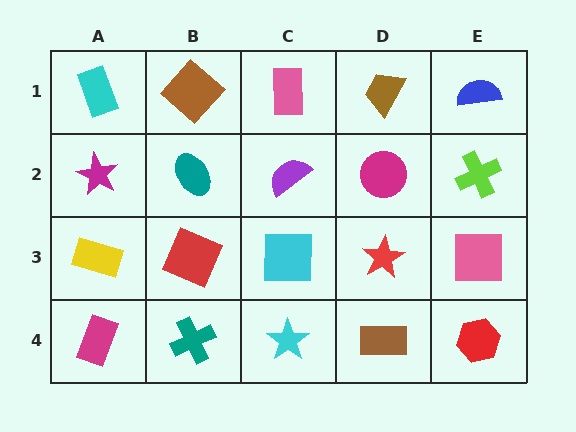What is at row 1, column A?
A cyan rectangle.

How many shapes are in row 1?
5 shapes.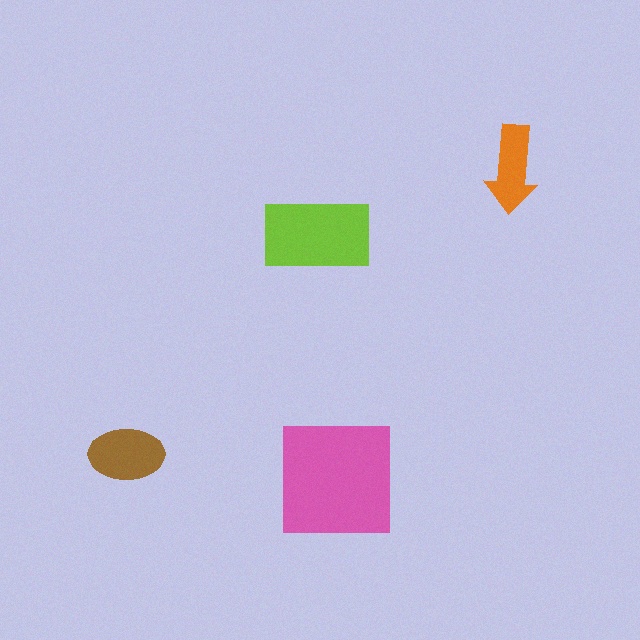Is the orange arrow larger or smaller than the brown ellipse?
Smaller.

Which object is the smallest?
The orange arrow.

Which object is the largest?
The pink square.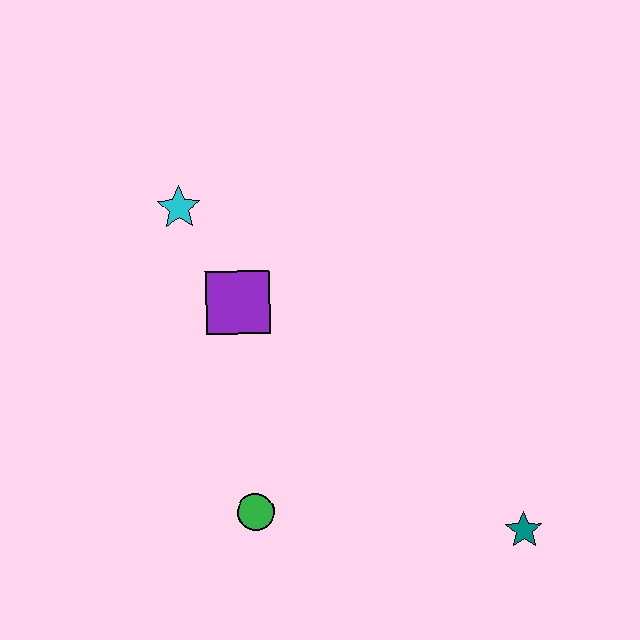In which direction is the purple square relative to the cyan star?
The purple square is below the cyan star.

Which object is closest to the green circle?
The purple square is closest to the green circle.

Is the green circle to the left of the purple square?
No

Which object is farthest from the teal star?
The cyan star is farthest from the teal star.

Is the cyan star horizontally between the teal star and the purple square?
No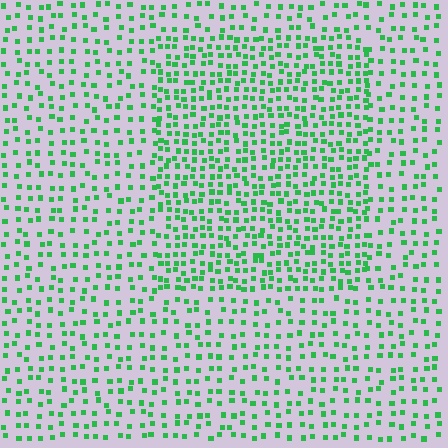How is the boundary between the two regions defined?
The boundary is defined by a change in element density (approximately 1.7x ratio). All elements are the same color, size, and shape.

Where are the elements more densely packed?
The elements are more densely packed inside the rectangle boundary.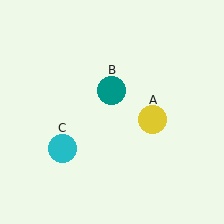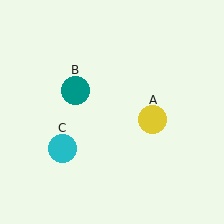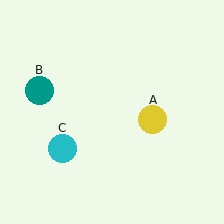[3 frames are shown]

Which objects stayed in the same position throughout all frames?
Yellow circle (object A) and cyan circle (object C) remained stationary.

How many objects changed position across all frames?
1 object changed position: teal circle (object B).